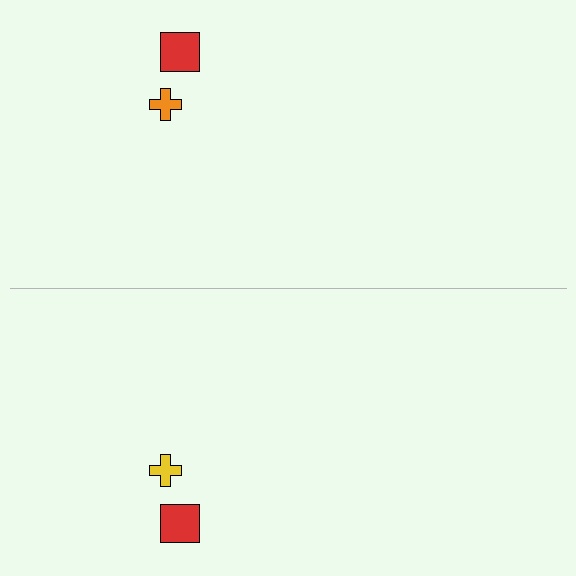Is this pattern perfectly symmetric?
No, the pattern is not perfectly symmetric. The yellow cross on the bottom side breaks the symmetry — its mirror counterpart is orange.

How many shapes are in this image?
There are 4 shapes in this image.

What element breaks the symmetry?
The yellow cross on the bottom side breaks the symmetry — its mirror counterpart is orange.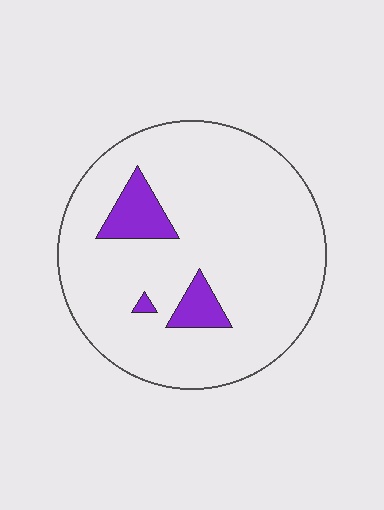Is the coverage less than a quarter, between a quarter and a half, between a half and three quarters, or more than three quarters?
Less than a quarter.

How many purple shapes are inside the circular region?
3.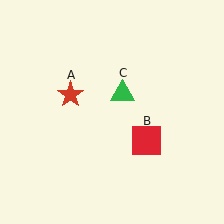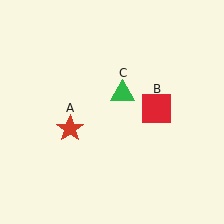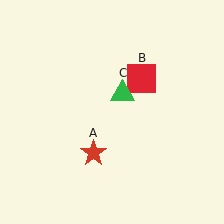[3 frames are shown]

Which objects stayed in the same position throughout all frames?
Green triangle (object C) remained stationary.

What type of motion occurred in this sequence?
The red star (object A), red square (object B) rotated counterclockwise around the center of the scene.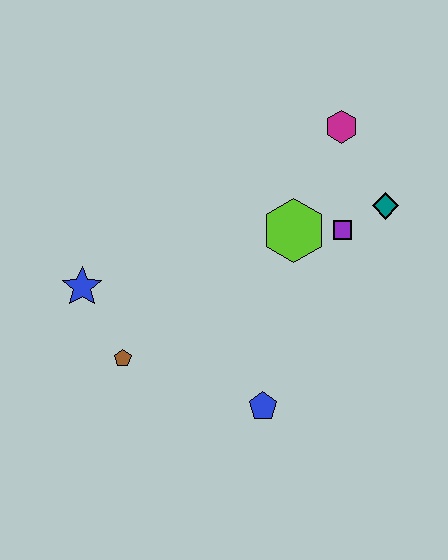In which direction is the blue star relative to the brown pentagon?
The blue star is above the brown pentagon.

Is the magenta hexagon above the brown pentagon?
Yes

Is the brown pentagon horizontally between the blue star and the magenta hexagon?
Yes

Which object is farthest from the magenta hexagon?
The brown pentagon is farthest from the magenta hexagon.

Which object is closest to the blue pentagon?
The brown pentagon is closest to the blue pentagon.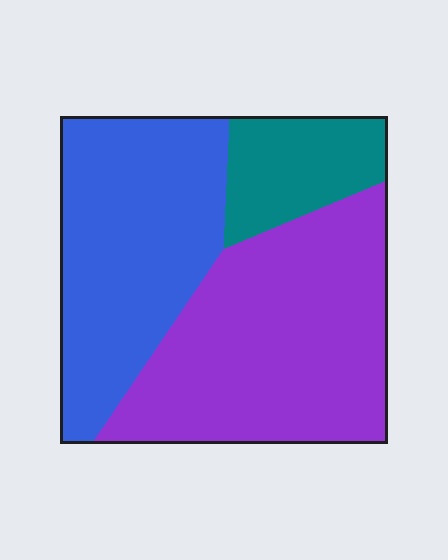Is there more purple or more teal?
Purple.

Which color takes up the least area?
Teal, at roughly 15%.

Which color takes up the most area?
Purple, at roughly 45%.